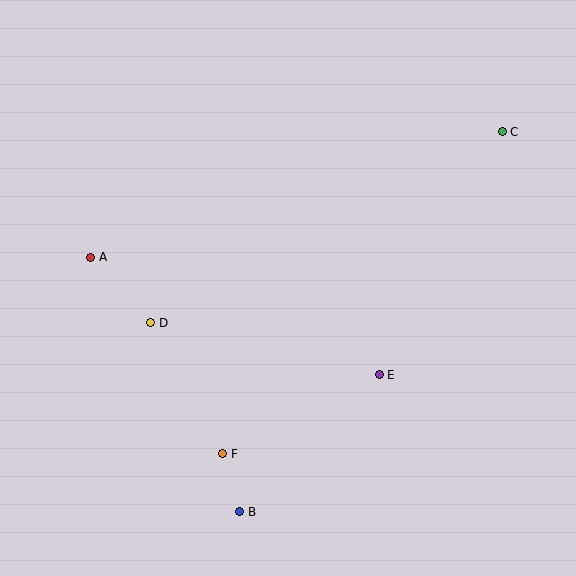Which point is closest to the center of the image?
Point E at (379, 375) is closest to the center.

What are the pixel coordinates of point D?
Point D is at (151, 323).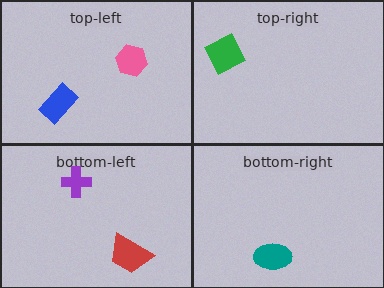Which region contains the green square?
The top-right region.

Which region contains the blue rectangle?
The top-left region.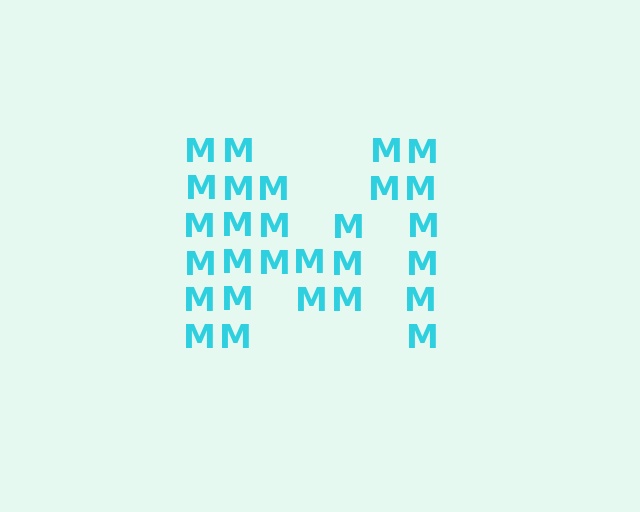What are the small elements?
The small elements are letter M's.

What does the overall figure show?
The overall figure shows the letter M.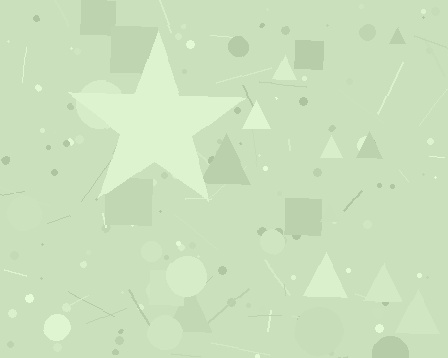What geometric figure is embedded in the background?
A star is embedded in the background.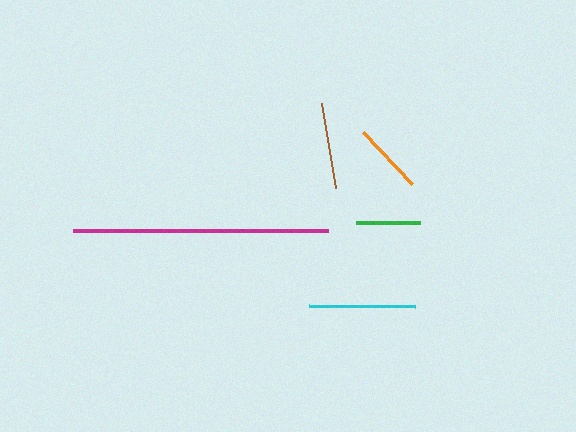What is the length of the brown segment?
The brown segment is approximately 87 pixels long.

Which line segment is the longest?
The magenta line is the longest at approximately 255 pixels.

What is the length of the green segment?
The green segment is approximately 65 pixels long.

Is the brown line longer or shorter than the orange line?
The brown line is longer than the orange line.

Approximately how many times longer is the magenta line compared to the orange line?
The magenta line is approximately 3.6 times the length of the orange line.